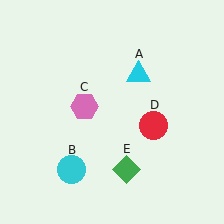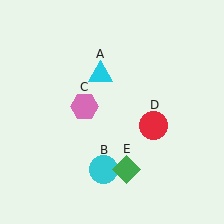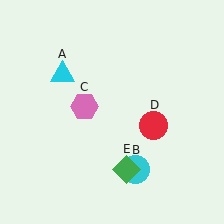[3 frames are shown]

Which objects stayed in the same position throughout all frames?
Pink hexagon (object C) and red circle (object D) and green diamond (object E) remained stationary.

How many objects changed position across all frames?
2 objects changed position: cyan triangle (object A), cyan circle (object B).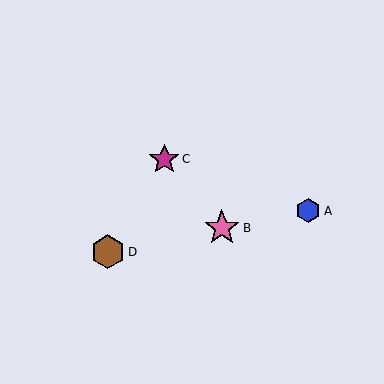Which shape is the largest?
The pink star (labeled B) is the largest.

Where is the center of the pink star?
The center of the pink star is at (222, 228).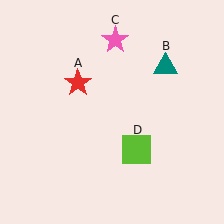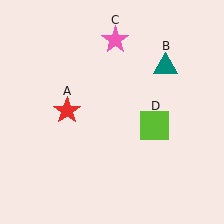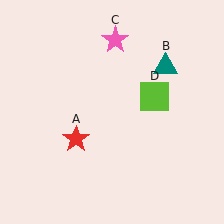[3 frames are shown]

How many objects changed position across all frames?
2 objects changed position: red star (object A), lime square (object D).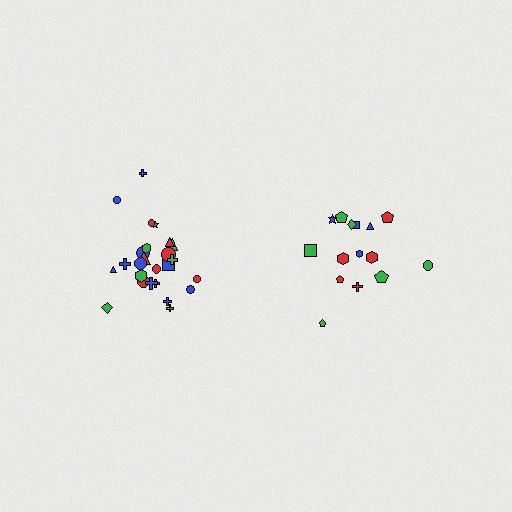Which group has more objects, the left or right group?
The left group.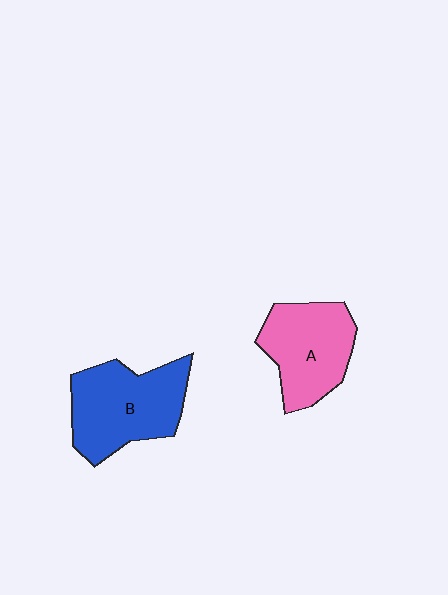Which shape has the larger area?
Shape B (blue).